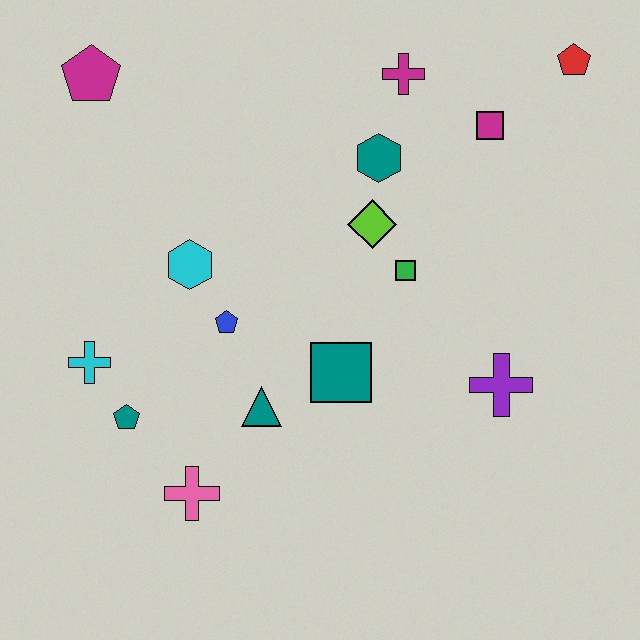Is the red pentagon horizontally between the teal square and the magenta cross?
No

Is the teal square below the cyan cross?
Yes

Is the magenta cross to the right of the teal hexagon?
Yes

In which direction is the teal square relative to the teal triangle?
The teal square is to the right of the teal triangle.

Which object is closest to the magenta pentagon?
The cyan hexagon is closest to the magenta pentagon.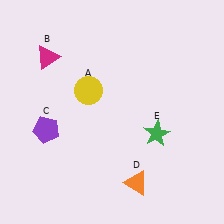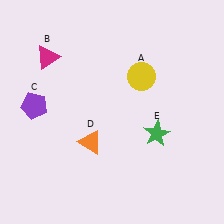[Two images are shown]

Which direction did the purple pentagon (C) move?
The purple pentagon (C) moved up.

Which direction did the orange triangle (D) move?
The orange triangle (D) moved left.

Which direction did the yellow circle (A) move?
The yellow circle (A) moved right.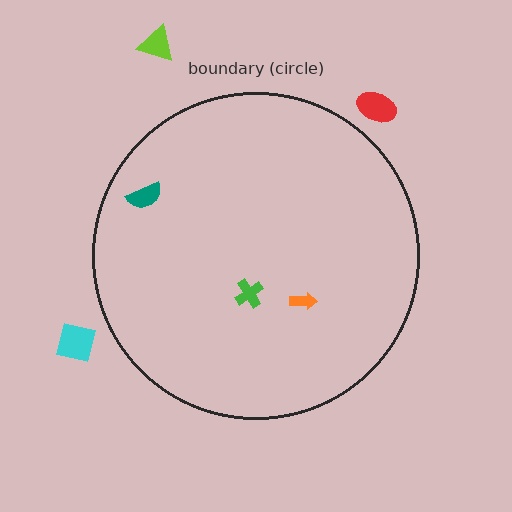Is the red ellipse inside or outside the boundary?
Outside.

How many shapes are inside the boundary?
3 inside, 3 outside.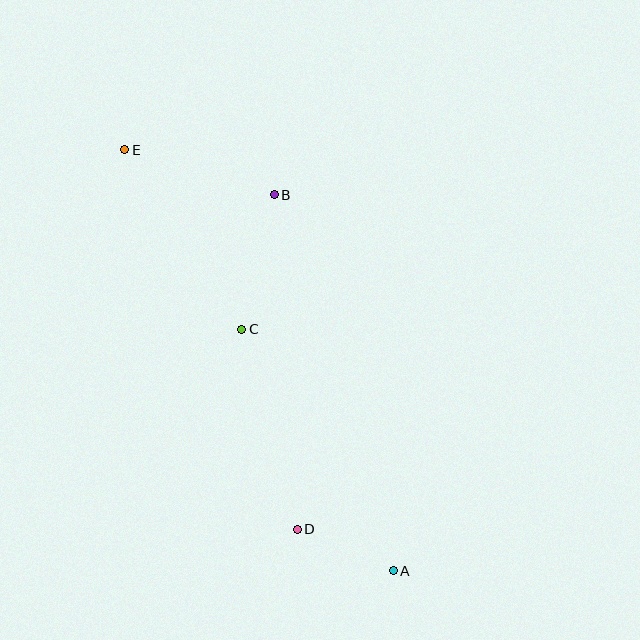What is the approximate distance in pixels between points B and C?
The distance between B and C is approximately 139 pixels.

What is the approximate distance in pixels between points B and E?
The distance between B and E is approximately 156 pixels.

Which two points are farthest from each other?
Points A and E are farthest from each other.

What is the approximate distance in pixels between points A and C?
The distance between A and C is approximately 285 pixels.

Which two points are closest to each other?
Points A and D are closest to each other.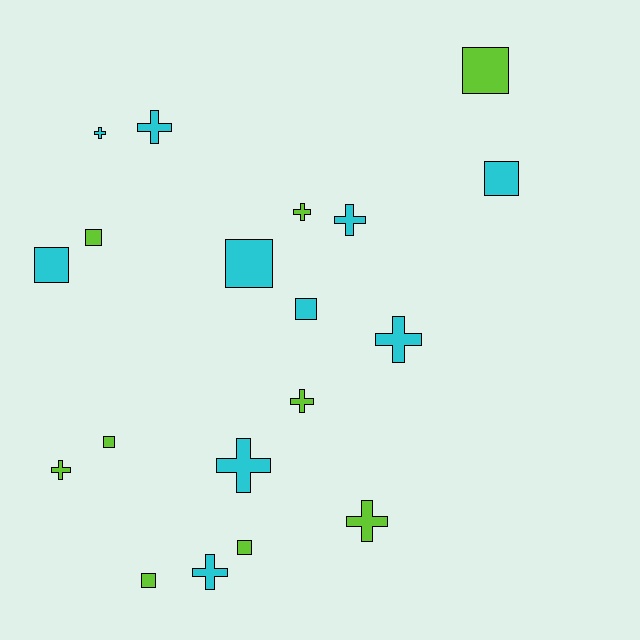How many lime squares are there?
There are 5 lime squares.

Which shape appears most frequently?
Cross, with 10 objects.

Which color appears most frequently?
Cyan, with 10 objects.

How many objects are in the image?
There are 19 objects.